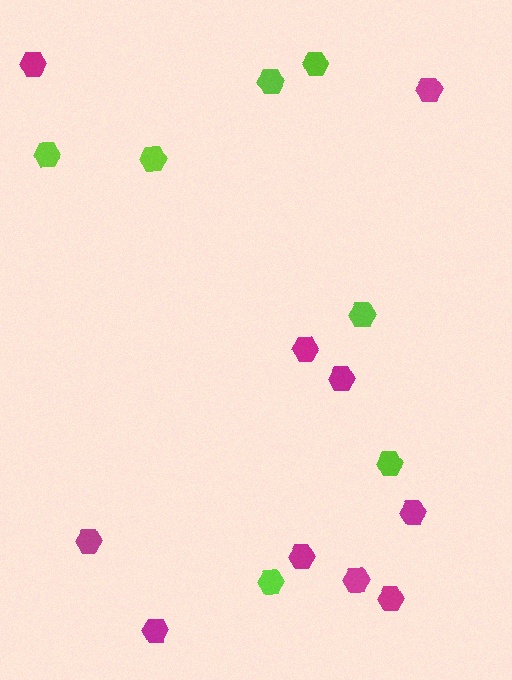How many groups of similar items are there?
There are 2 groups: one group of lime hexagons (7) and one group of magenta hexagons (10).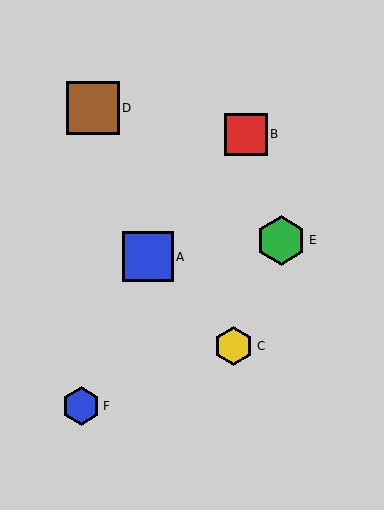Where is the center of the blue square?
The center of the blue square is at (148, 257).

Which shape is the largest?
The brown square (labeled D) is the largest.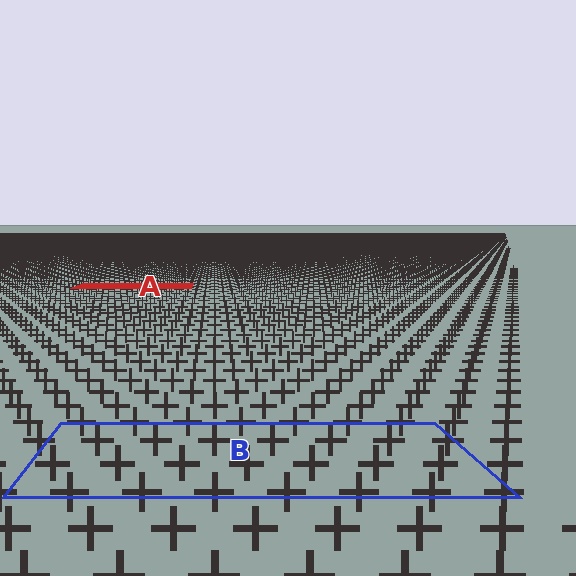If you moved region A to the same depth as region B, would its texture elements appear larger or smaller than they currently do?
They would appear larger. At a closer depth, the same texture elements are projected at a bigger on-screen size.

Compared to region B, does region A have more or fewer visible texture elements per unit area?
Region A has more texture elements per unit area — they are packed more densely because it is farther away.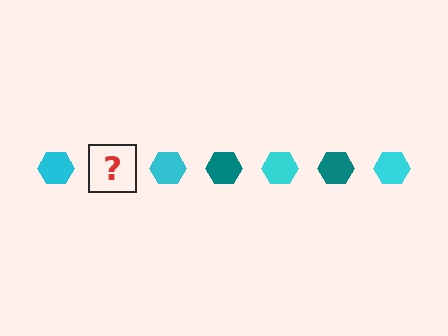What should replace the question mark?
The question mark should be replaced with a teal hexagon.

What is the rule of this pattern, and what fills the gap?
The rule is that the pattern cycles through cyan, teal hexagons. The gap should be filled with a teal hexagon.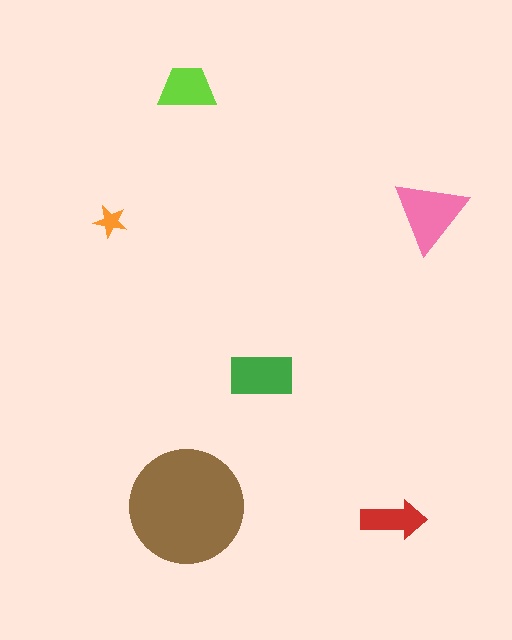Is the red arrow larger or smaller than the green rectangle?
Smaller.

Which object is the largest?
The brown circle.